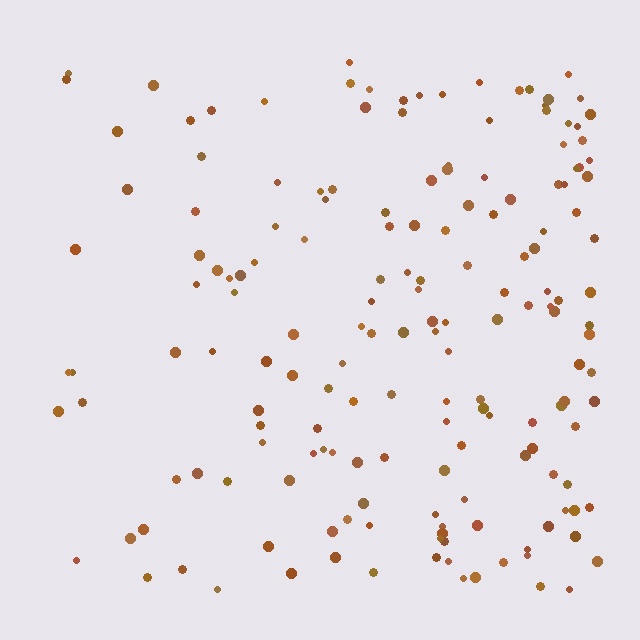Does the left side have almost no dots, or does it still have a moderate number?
Still a moderate number, just noticeably fewer than the right.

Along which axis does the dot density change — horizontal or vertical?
Horizontal.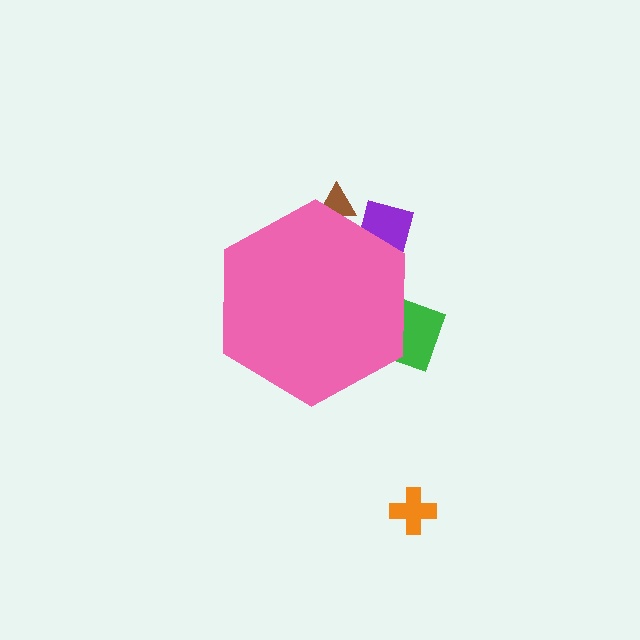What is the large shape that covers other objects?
A pink hexagon.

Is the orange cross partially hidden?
No, the orange cross is fully visible.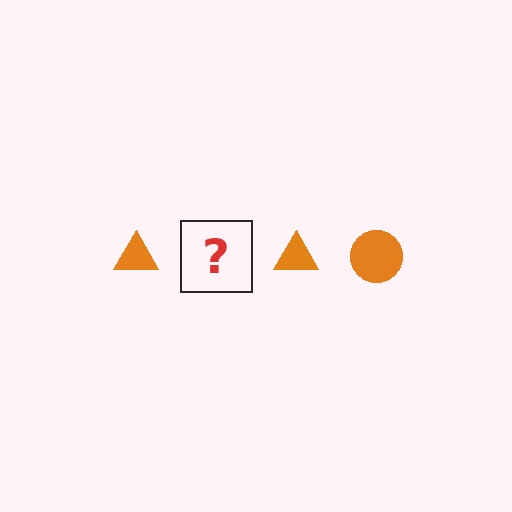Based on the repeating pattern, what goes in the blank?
The blank should be an orange circle.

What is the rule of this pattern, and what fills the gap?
The rule is that the pattern cycles through triangle, circle shapes in orange. The gap should be filled with an orange circle.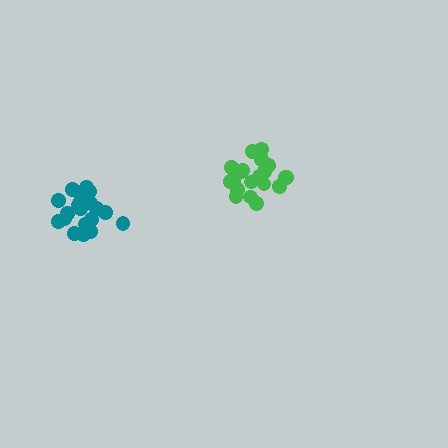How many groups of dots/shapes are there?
There are 2 groups.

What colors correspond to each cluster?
The clusters are colored: teal, green.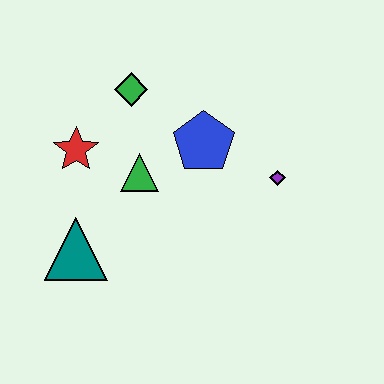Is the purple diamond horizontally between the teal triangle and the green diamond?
No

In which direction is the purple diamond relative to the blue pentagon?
The purple diamond is to the right of the blue pentagon.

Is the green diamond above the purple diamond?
Yes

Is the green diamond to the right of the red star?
Yes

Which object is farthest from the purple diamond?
The teal triangle is farthest from the purple diamond.